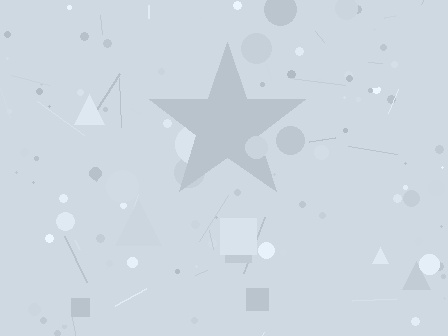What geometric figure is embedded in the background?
A star is embedded in the background.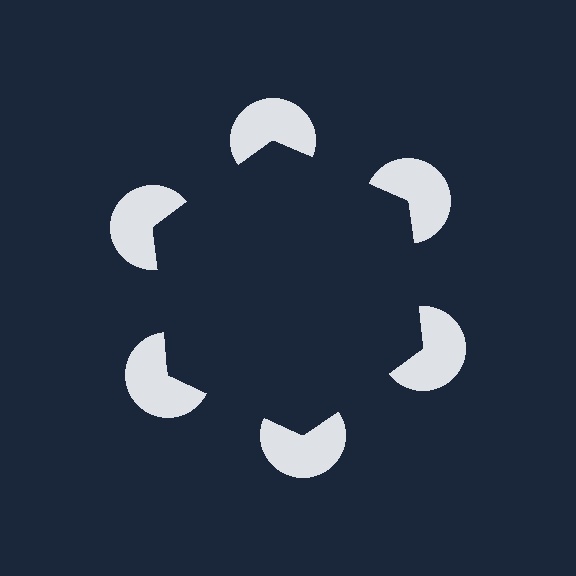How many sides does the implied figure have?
6 sides.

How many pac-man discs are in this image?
There are 6 — one at each vertex of the illusory hexagon.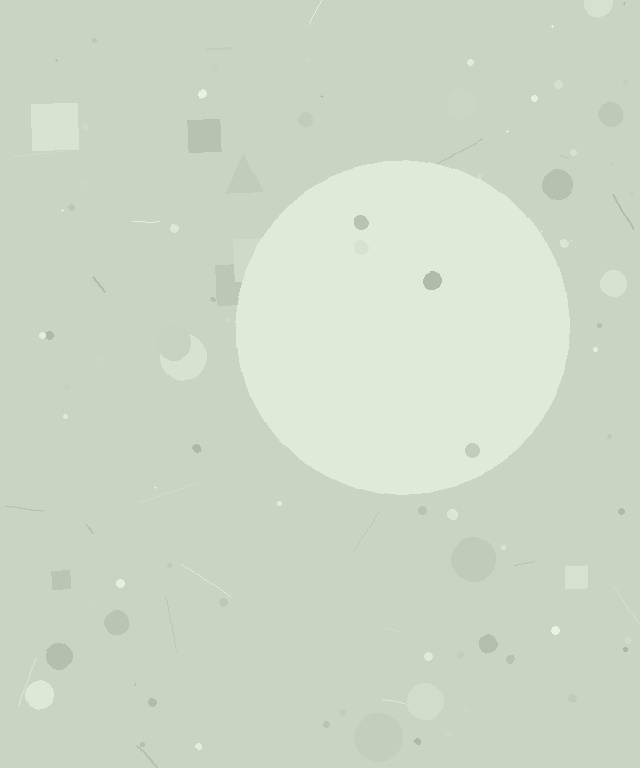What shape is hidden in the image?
A circle is hidden in the image.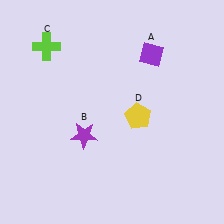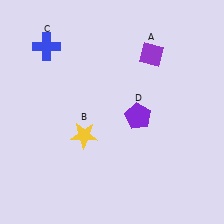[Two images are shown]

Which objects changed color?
B changed from purple to yellow. C changed from lime to blue. D changed from yellow to purple.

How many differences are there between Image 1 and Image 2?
There are 3 differences between the two images.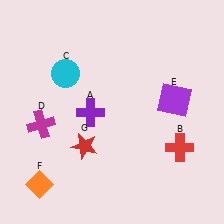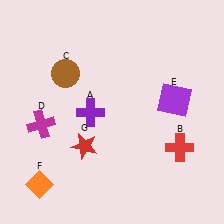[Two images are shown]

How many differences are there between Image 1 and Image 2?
There is 1 difference between the two images.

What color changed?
The circle (C) changed from cyan in Image 1 to brown in Image 2.